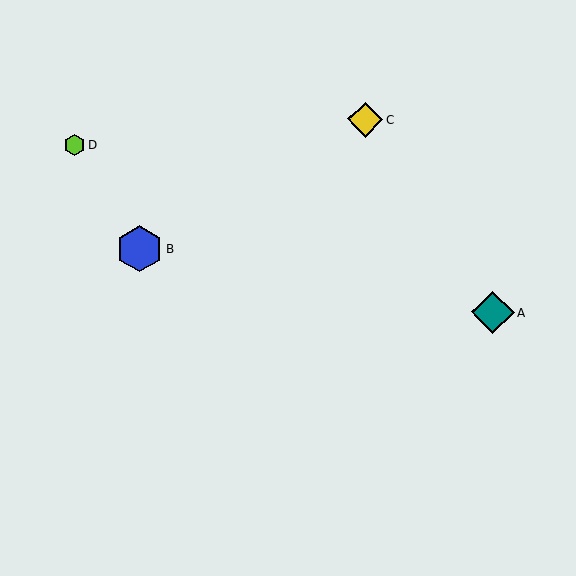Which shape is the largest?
The blue hexagon (labeled B) is the largest.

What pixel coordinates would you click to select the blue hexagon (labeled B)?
Click at (140, 248) to select the blue hexagon B.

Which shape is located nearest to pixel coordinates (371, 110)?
The yellow diamond (labeled C) at (366, 119) is nearest to that location.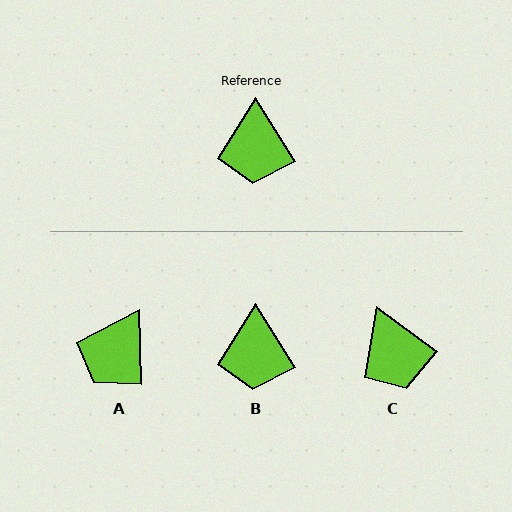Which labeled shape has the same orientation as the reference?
B.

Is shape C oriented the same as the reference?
No, it is off by about 23 degrees.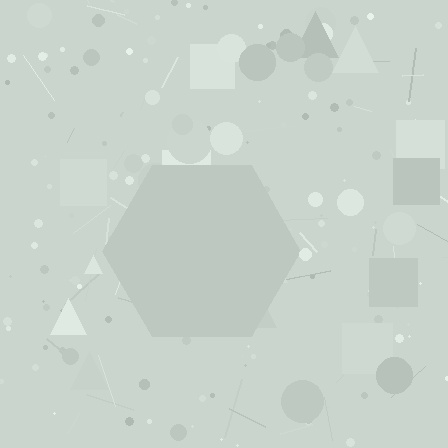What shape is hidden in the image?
A hexagon is hidden in the image.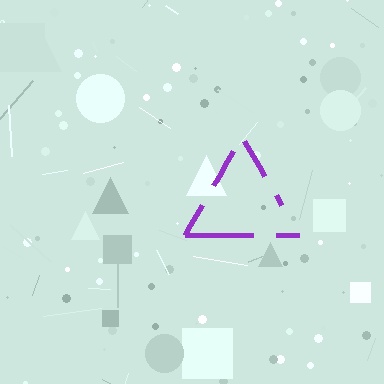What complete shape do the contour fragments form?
The contour fragments form a triangle.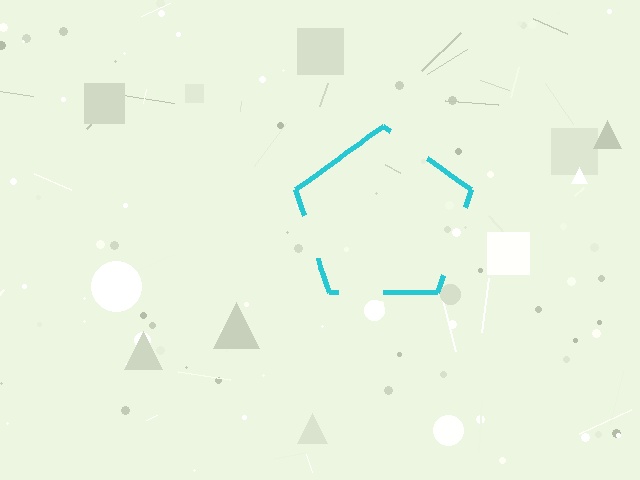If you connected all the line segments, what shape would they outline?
They would outline a pentagon.